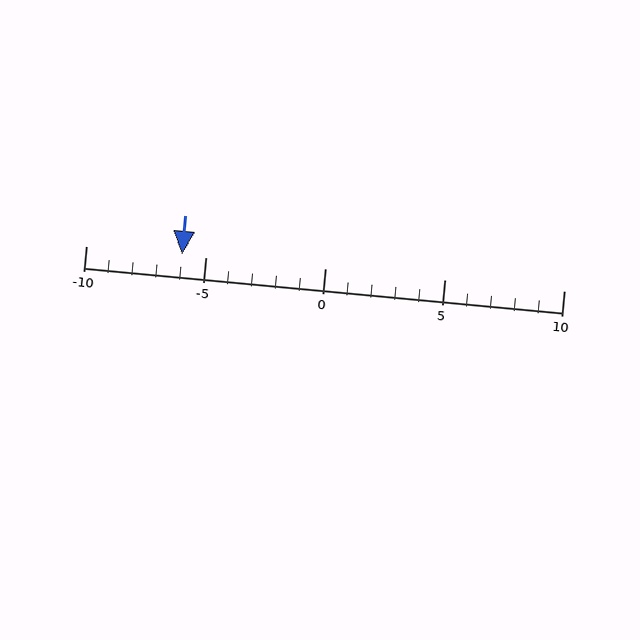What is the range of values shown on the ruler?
The ruler shows values from -10 to 10.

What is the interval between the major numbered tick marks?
The major tick marks are spaced 5 units apart.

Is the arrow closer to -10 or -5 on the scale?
The arrow is closer to -5.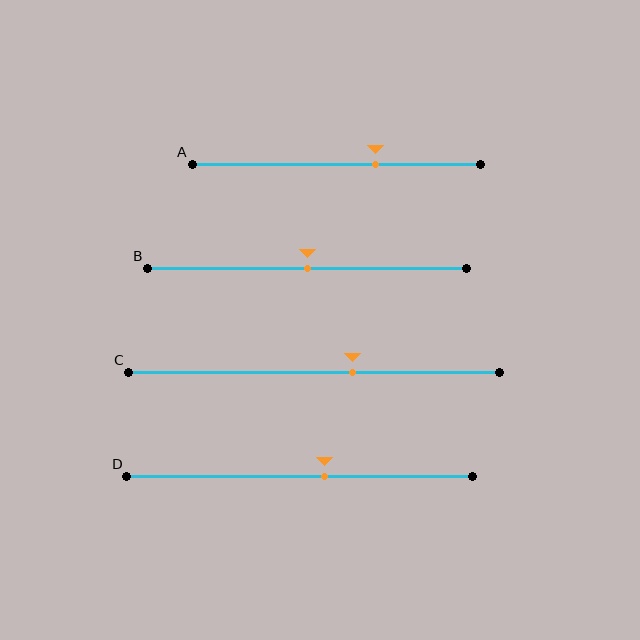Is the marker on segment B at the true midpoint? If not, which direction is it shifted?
Yes, the marker on segment B is at the true midpoint.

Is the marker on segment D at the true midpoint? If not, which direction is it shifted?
No, the marker on segment D is shifted to the right by about 7% of the segment length.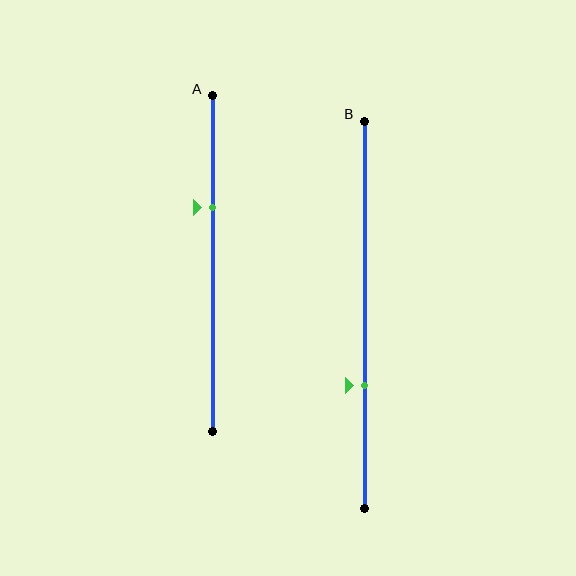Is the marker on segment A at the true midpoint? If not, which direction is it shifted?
No, the marker on segment A is shifted upward by about 17% of the segment length.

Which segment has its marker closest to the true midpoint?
Segment A has its marker closest to the true midpoint.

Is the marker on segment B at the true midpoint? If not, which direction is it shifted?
No, the marker on segment B is shifted downward by about 18% of the segment length.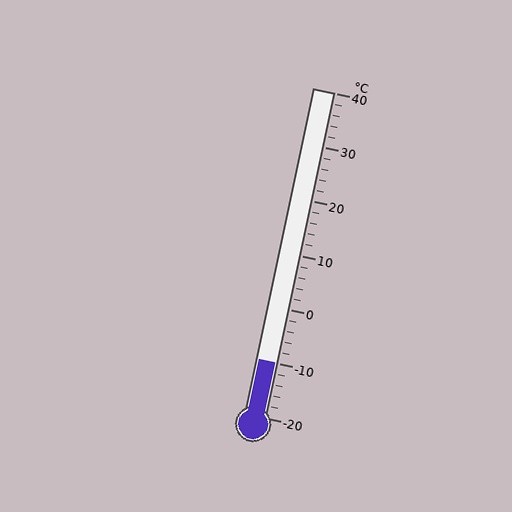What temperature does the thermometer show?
The thermometer shows approximately -10°C.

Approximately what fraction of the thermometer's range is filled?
The thermometer is filled to approximately 15% of its range.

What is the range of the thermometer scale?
The thermometer scale ranges from -20°C to 40°C.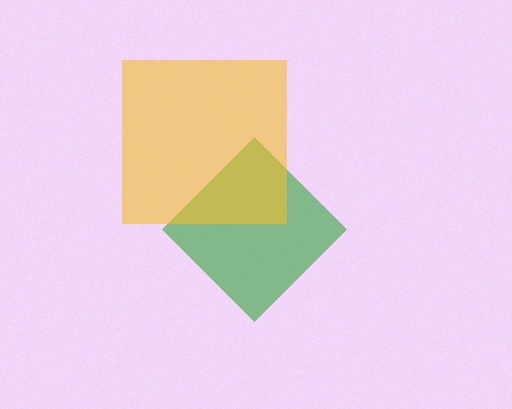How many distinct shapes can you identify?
There are 2 distinct shapes: a green diamond, a yellow square.